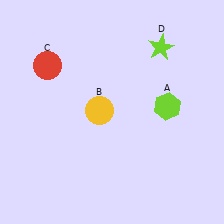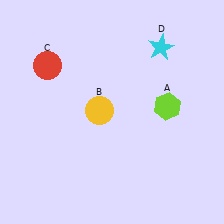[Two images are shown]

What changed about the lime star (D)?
In Image 1, D is lime. In Image 2, it changed to cyan.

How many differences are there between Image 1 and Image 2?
There is 1 difference between the two images.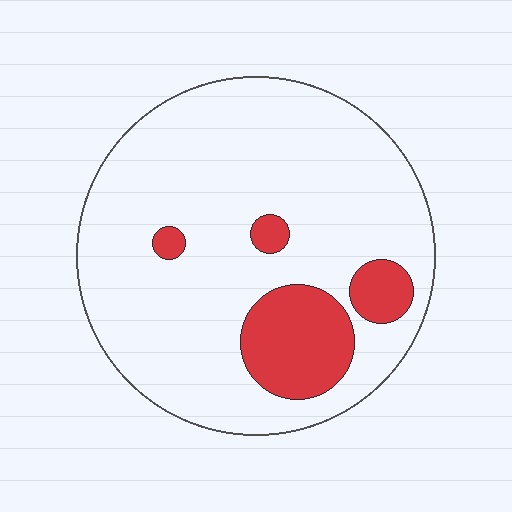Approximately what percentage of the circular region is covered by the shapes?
Approximately 15%.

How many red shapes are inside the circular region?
4.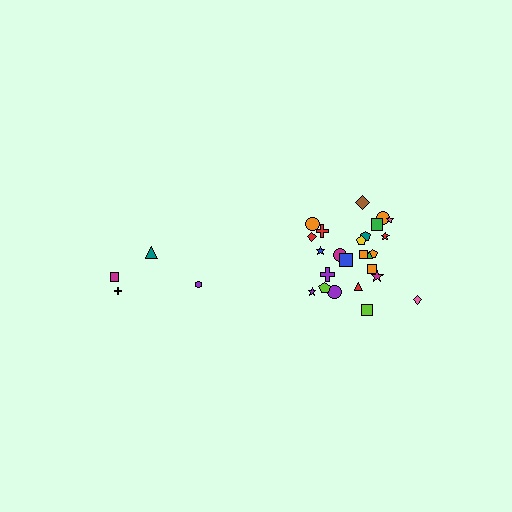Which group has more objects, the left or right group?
The right group.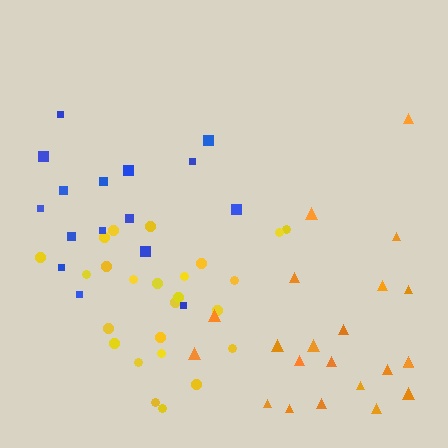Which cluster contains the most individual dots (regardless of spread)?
Yellow (25).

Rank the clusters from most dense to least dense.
yellow, orange, blue.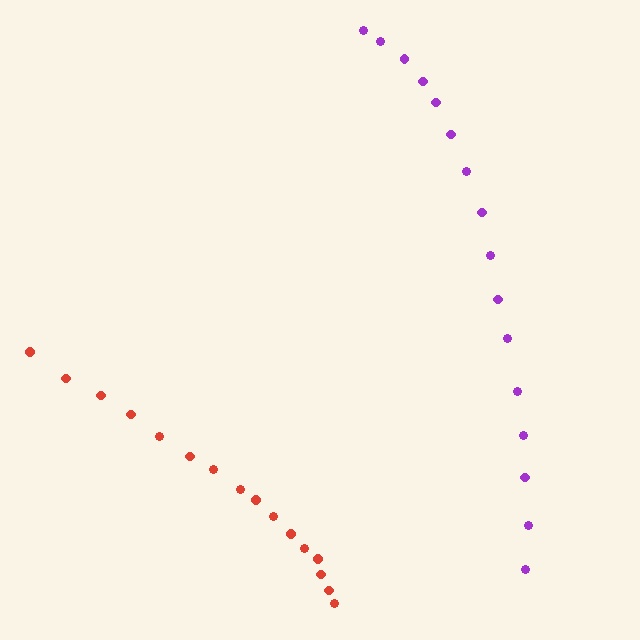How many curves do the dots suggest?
There are 2 distinct paths.